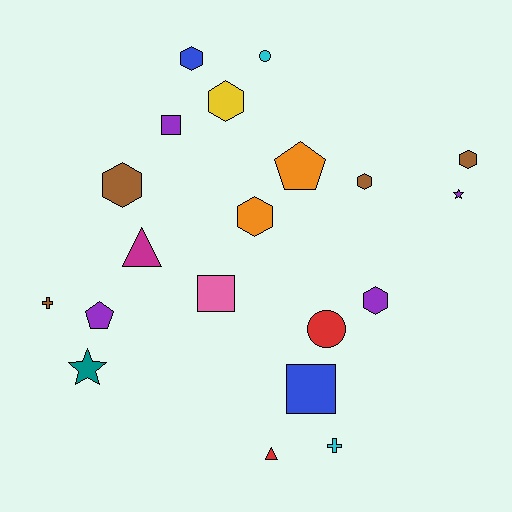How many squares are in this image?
There are 3 squares.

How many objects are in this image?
There are 20 objects.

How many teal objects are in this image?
There is 1 teal object.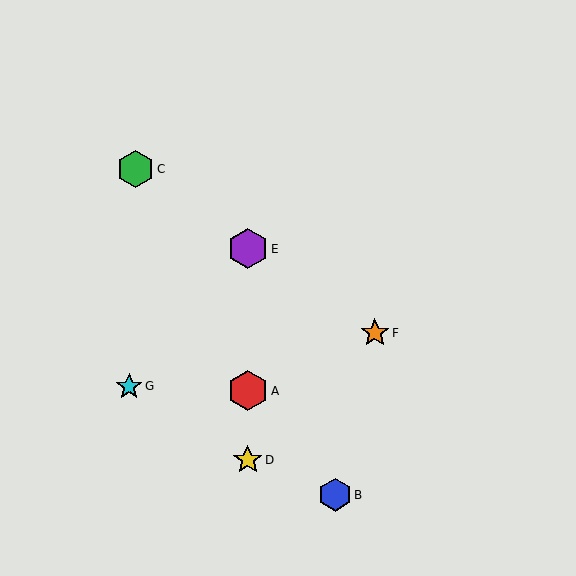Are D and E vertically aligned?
Yes, both are at x≈248.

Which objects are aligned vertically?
Objects A, D, E are aligned vertically.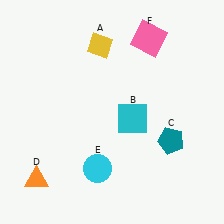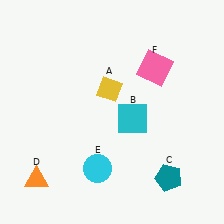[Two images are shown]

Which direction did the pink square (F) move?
The pink square (F) moved down.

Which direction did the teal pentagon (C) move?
The teal pentagon (C) moved down.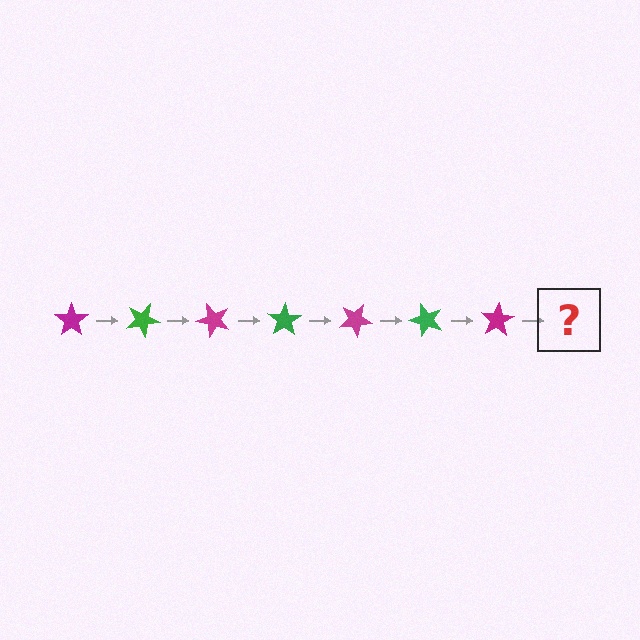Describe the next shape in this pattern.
It should be a green star, rotated 175 degrees from the start.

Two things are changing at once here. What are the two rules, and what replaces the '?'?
The two rules are that it rotates 25 degrees each step and the color cycles through magenta and green. The '?' should be a green star, rotated 175 degrees from the start.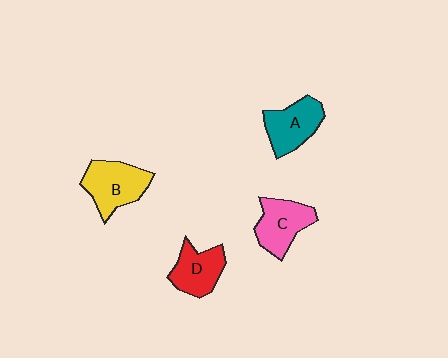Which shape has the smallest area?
Shape D (red).